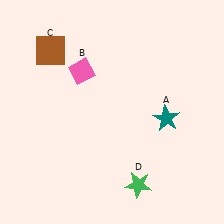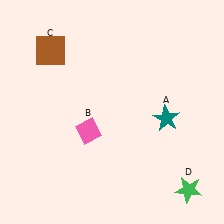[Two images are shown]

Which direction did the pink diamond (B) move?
The pink diamond (B) moved down.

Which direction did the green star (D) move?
The green star (D) moved right.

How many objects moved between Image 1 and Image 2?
2 objects moved between the two images.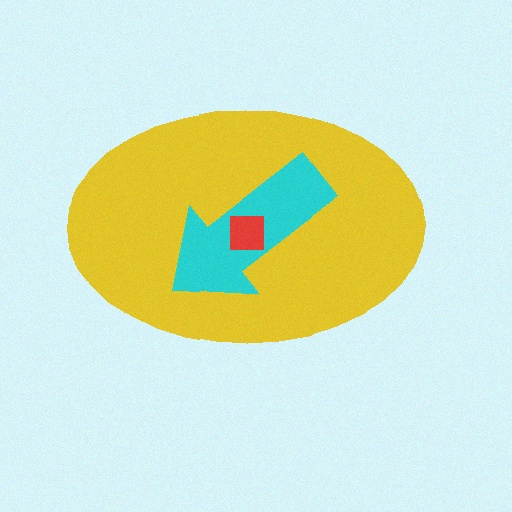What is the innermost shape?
The red square.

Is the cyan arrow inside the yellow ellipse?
Yes.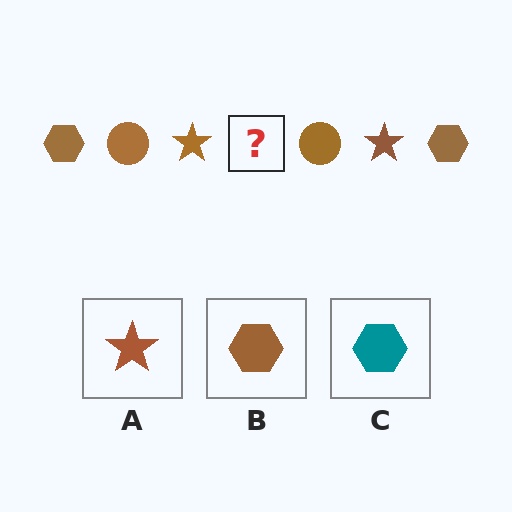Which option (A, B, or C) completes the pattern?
B.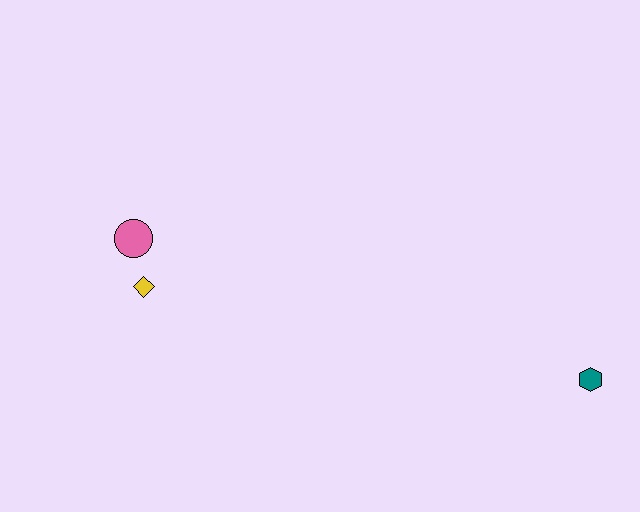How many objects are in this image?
There are 3 objects.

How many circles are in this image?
There is 1 circle.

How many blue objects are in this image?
There are no blue objects.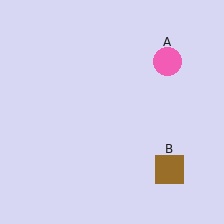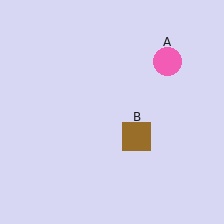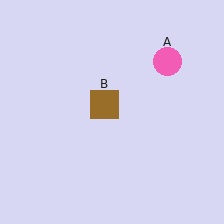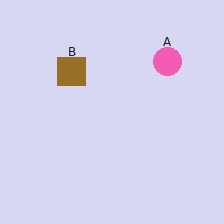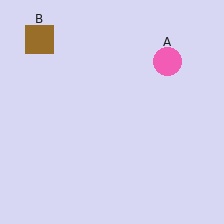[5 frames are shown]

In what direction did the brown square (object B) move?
The brown square (object B) moved up and to the left.